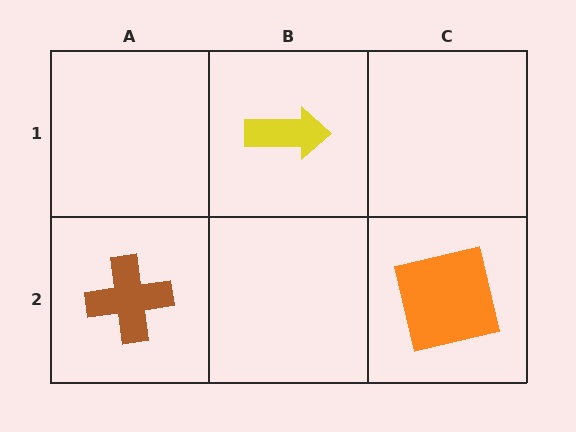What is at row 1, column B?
A yellow arrow.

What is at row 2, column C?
An orange square.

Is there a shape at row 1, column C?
No, that cell is empty.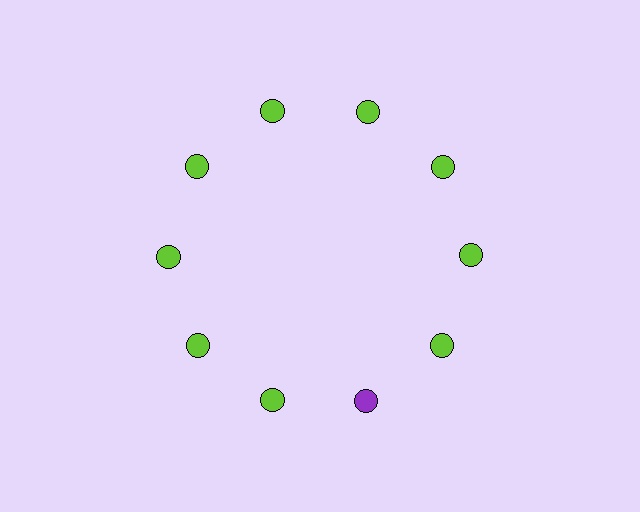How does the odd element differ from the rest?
It has a different color: purple instead of lime.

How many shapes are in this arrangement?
There are 10 shapes arranged in a ring pattern.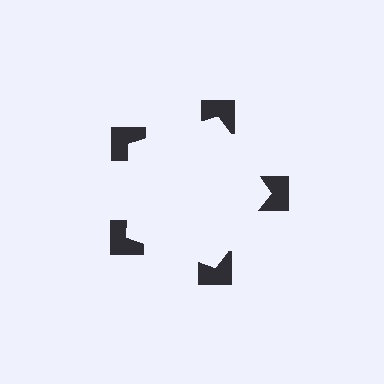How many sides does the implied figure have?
5 sides.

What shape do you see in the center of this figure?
An illusory pentagon — its edges are inferred from the aligned wedge cuts in the notched squares, not physically drawn.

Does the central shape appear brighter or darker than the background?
It typically appears slightly brighter than the background, even though no actual brightness change is drawn.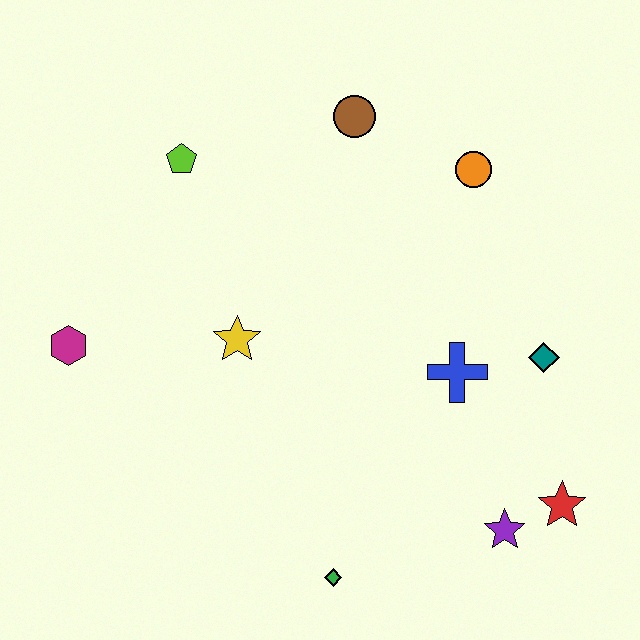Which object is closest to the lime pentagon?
The brown circle is closest to the lime pentagon.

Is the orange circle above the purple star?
Yes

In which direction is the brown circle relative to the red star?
The brown circle is above the red star.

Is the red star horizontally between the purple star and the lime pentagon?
No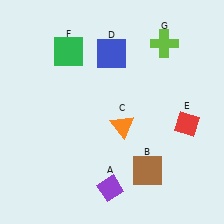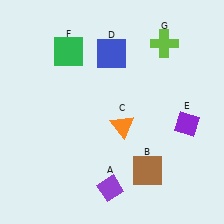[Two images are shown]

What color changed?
The diamond (E) changed from red in Image 1 to purple in Image 2.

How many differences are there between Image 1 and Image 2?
There is 1 difference between the two images.